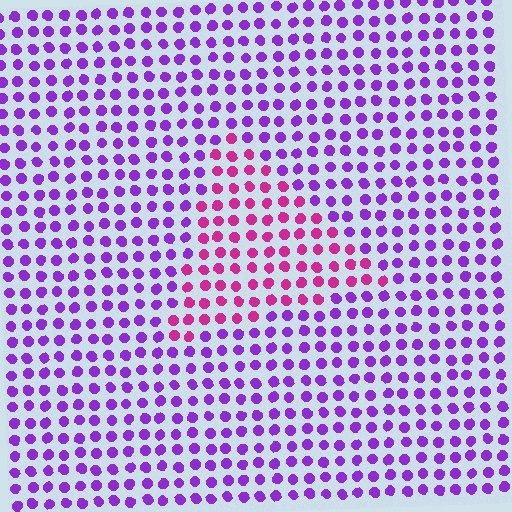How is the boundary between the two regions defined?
The boundary is defined purely by a slight shift in hue (about 45 degrees). Spacing, size, and orientation are identical on both sides.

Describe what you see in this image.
The image is filled with small purple elements in a uniform arrangement. A triangle-shaped region is visible where the elements are tinted to a slightly different hue, forming a subtle color boundary.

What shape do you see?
I see a triangle.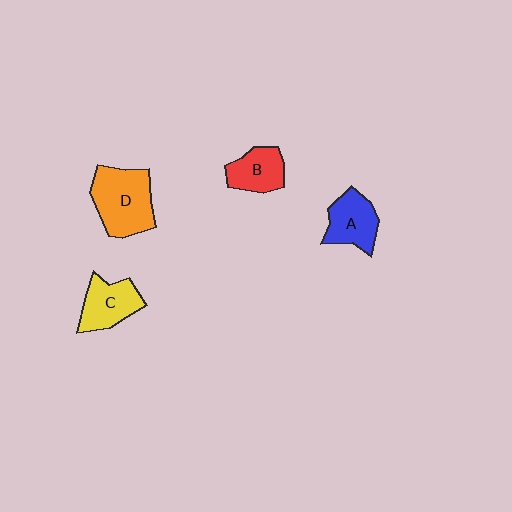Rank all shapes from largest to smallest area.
From largest to smallest: D (orange), C (yellow), A (blue), B (red).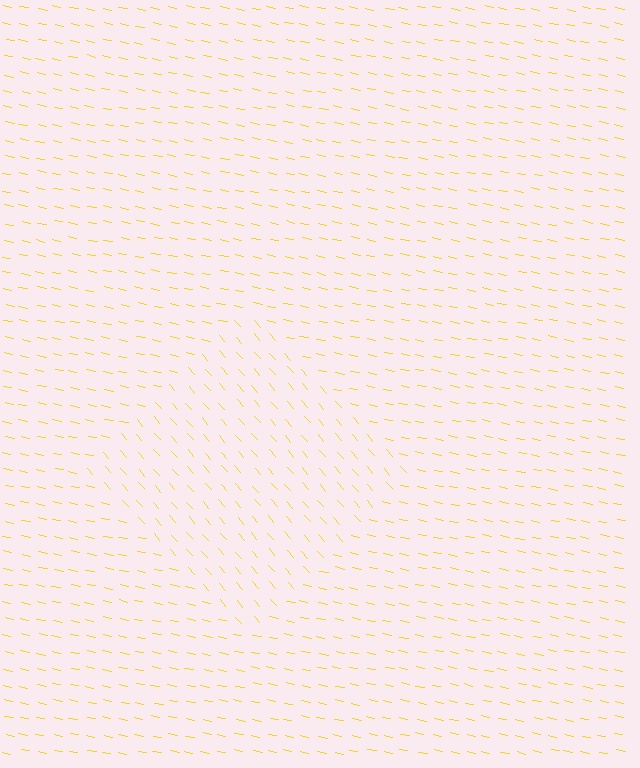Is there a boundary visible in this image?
Yes, there is a texture boundary formed by a change in line orientation.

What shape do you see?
I see a diamond.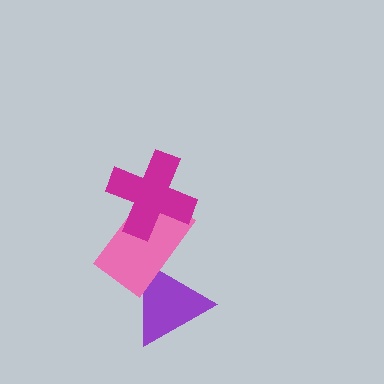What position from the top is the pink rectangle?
The pink rectangle is 2nd from the top.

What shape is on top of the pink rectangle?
The magenta cross is on top of the pink rectangle.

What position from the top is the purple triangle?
The purple triangle is 3rd from the top.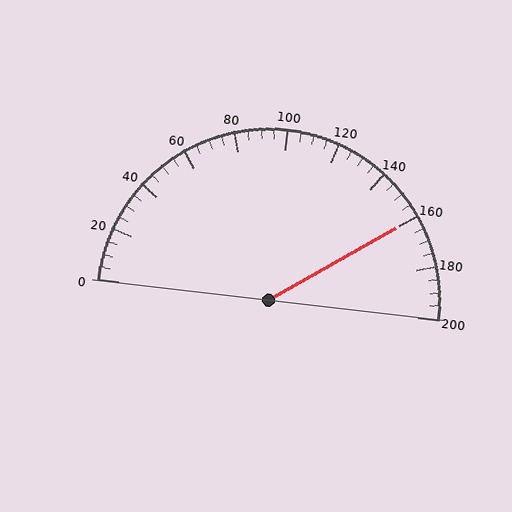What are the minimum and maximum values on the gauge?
The gauge ranges from 0 to 200.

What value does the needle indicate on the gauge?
The needle indicates approximately 160.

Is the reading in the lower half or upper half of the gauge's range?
The reading is in the upper half of the range (0 to 200).